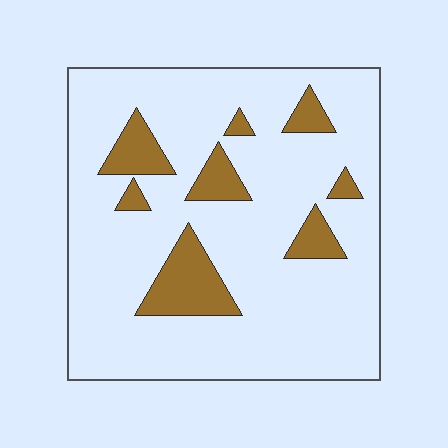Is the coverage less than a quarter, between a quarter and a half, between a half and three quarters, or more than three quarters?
Less than a quarter.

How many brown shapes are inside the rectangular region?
8.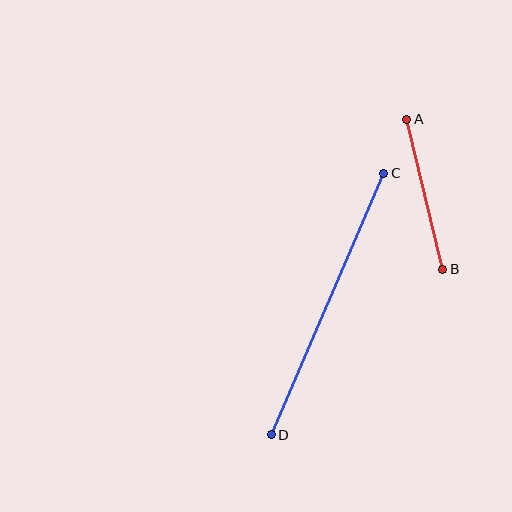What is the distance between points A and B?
The distance is approximately 154 pixels.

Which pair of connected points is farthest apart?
Points C and D are farthest apart.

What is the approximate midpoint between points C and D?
The midpoint is at approximately (328, 304) pixels.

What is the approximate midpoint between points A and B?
The midpoint is at approximately (425, 194) pixels.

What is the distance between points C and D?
The distance is approximately 285 pixels.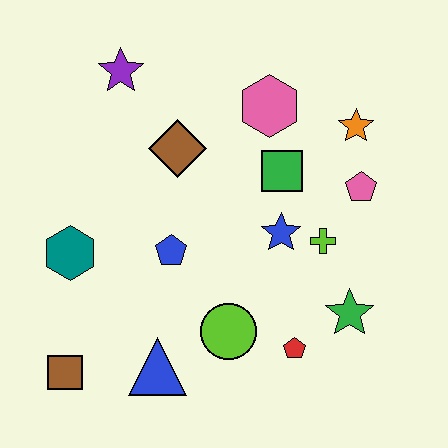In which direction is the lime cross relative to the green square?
The lime cross is below the green square.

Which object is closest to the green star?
The red pentagon is closest to the green star.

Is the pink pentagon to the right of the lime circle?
Yes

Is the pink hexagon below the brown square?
No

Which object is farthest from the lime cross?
The brown square is farthest from the lime cross.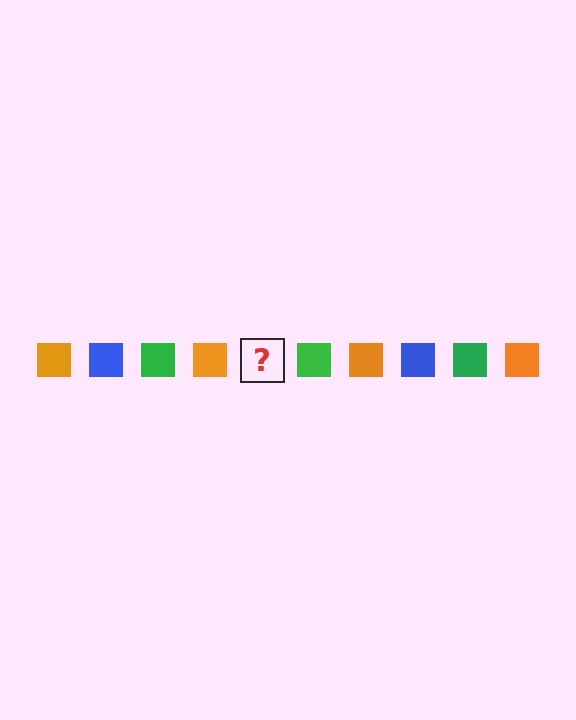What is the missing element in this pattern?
The missing element is a blue square.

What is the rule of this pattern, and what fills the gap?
The rule is that the pattern cycles through orange, blue, green squares. The gap should be filled with a blue square.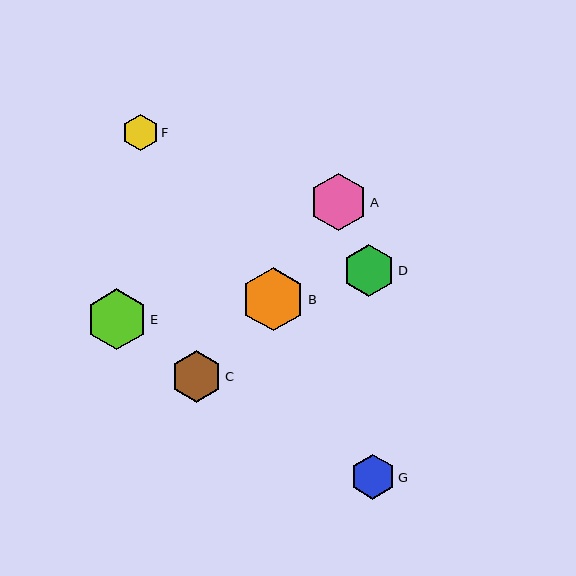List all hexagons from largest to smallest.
From largest to smallest: B, E, A, D, C, G, F.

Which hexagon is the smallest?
Hexagon F is the smallest with a size of approximately 36 pixels.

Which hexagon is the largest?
Hexagon B is the largest with a size of approximately 63 pixels.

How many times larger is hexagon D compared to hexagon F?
Hexagon D is approximately 1.4 times the size of hexagon F.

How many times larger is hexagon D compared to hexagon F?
Hexagon D is approximately 1.4 times the size of hexagon F.